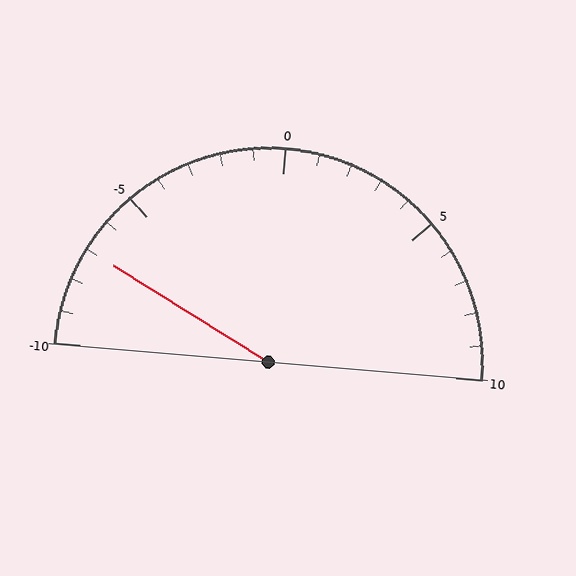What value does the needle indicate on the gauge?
The needle indicates approximately -7.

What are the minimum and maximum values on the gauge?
The gauge ranges from -10 to 10.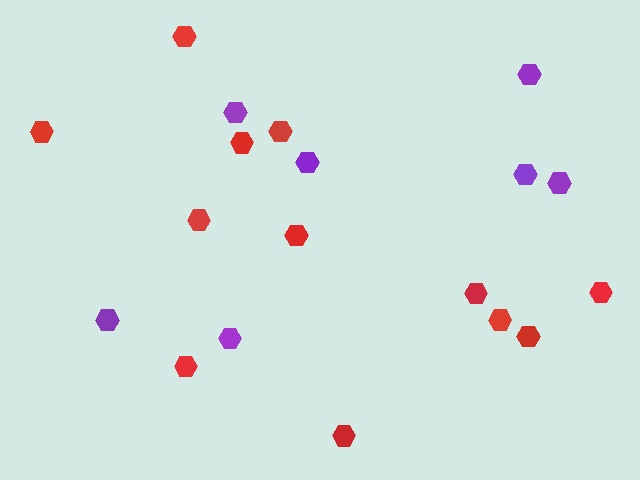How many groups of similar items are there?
There are 2 groups: one group of purple hexagons (7) and one group of red hexagons (12).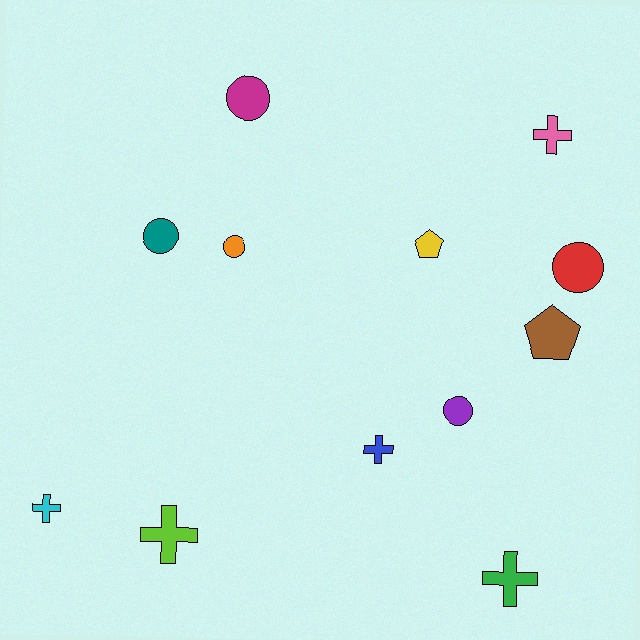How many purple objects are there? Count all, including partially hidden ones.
There is 1 purple object.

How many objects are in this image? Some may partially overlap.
There are 12 objects.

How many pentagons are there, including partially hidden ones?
There are 2 pentagons.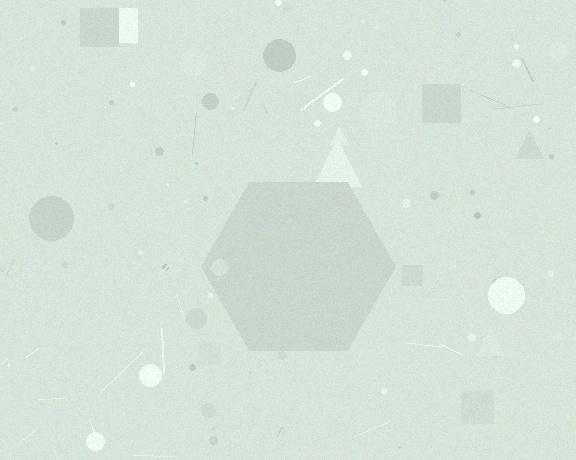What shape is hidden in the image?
A hexagon is hidden in the image.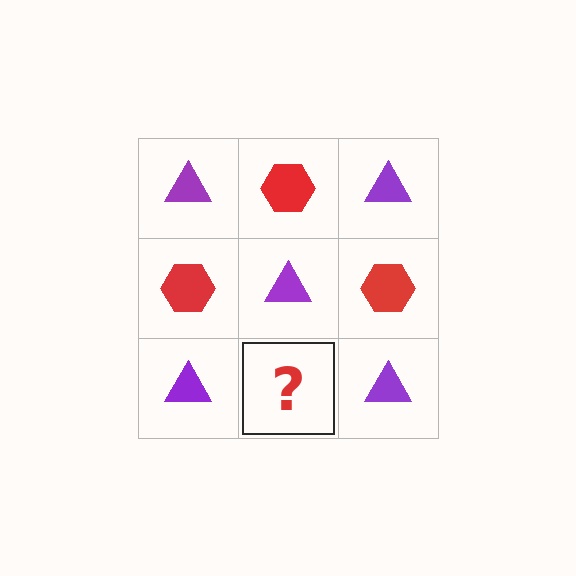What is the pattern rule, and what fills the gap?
The rule is that it alternates purple triangle and red hexagon in a checkerboard pattern. The gap should be filled with a red hexagon.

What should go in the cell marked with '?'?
The missing cell should contain a red hexagon.